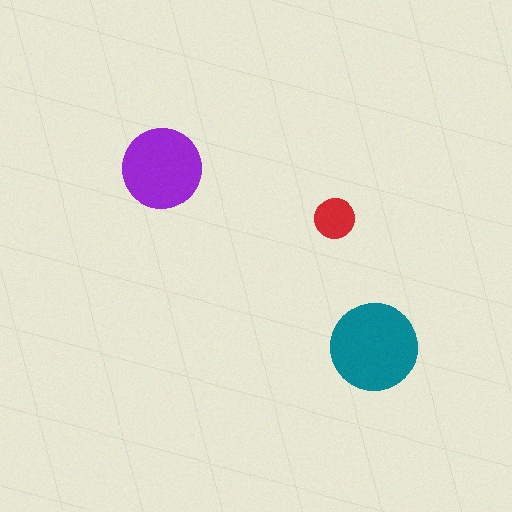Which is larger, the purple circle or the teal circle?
The teal one.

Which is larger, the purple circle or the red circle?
The purple one.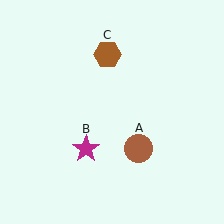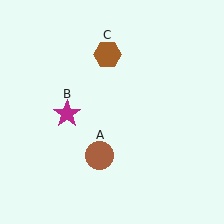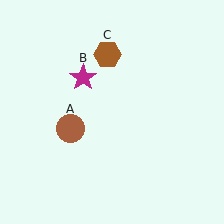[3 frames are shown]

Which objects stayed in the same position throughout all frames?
Brown hexagon (object C) remained stationary.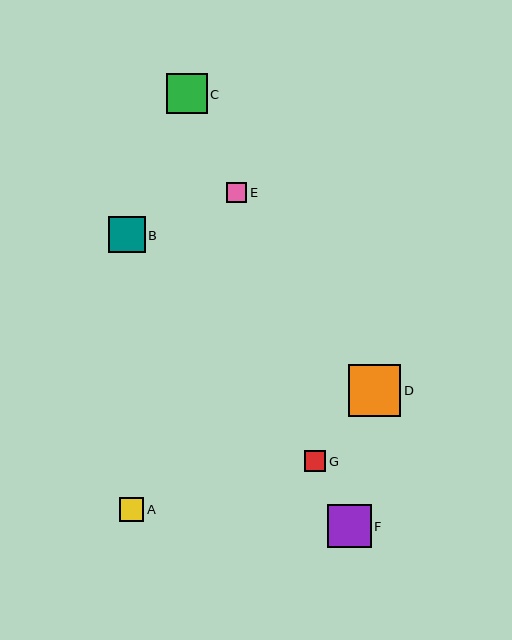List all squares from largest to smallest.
From largest to smallest: D, F, C, B, A, G, E.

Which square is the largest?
Square D is the largest with a size of approximately 52 pixels.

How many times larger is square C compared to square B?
Square C is approximately 1.1 times the size of square B.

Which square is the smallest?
Square E is the smallest with a size of approximately 20 pixels.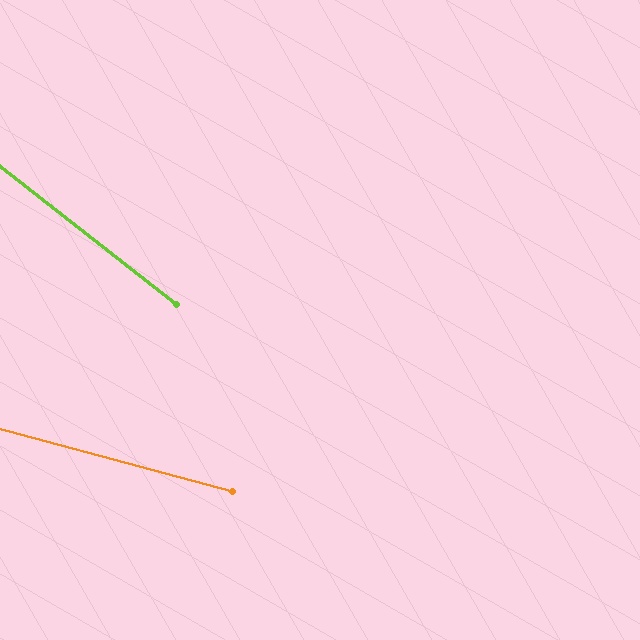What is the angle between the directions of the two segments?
Approximately 23 degrees.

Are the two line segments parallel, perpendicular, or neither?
Neither parallel nor perpendicular — they differ by about 23°.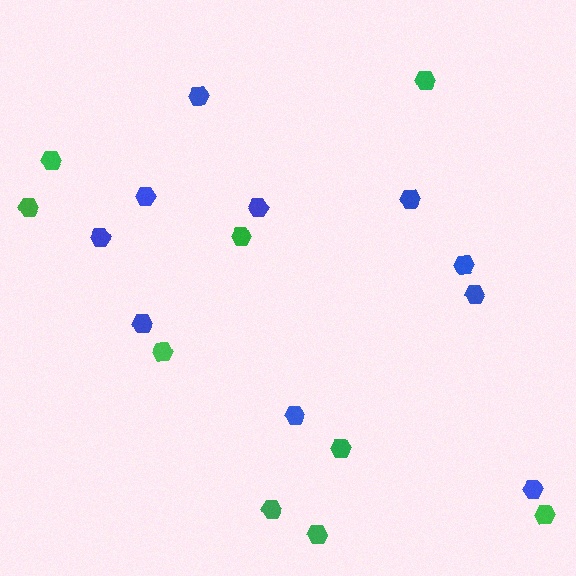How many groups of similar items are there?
There are 2 groups: one group of blue hexagons (10) and one group of green hexagons (9).